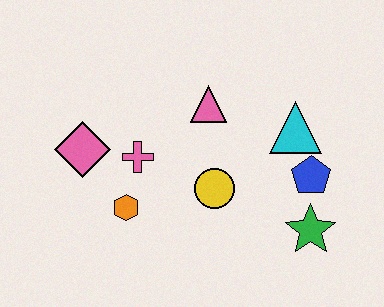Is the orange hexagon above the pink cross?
No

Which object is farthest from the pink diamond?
The green star is farthest from the pink diamond.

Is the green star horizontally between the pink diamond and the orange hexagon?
No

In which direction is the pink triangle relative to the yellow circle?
The pink triangle is above the yellow circle.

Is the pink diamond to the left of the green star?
Yes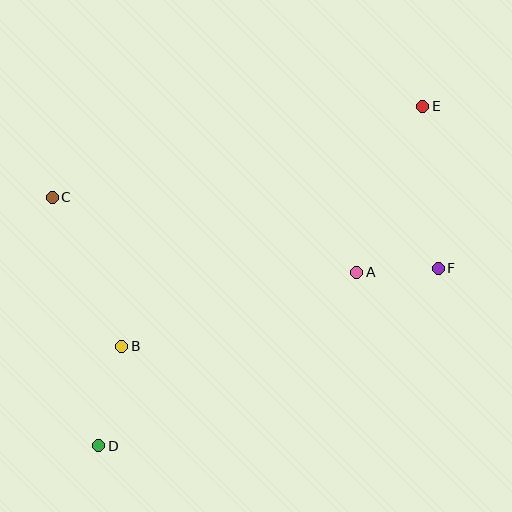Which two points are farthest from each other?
Points D and E are farthest from each other.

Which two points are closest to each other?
Points A and F are closest to each other.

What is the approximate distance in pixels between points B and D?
The distance between B and D is approximately 102 pixels.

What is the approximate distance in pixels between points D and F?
The distance between D and F is approximately 383 pixels.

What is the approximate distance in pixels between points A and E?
The distance between A and E is approximately 179 pixels.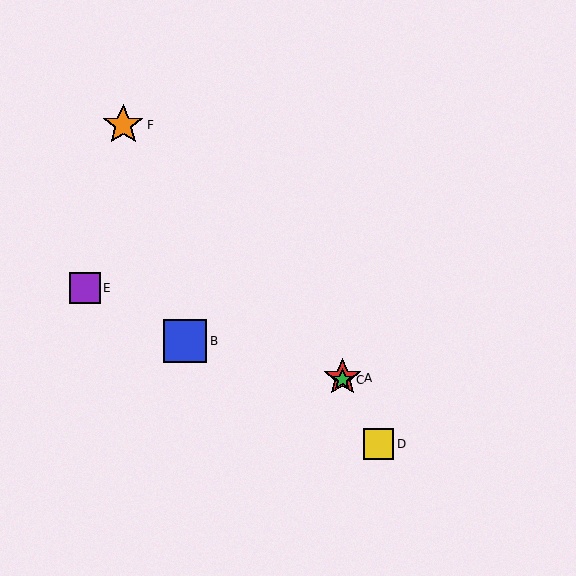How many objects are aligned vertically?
2 objects (A, C) are aligned vertically.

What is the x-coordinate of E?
Object E is at x≈85.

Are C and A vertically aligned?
Yes, both are at x≈342.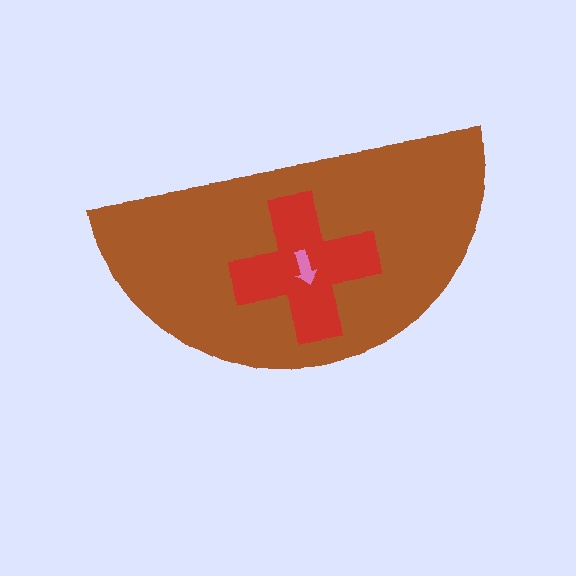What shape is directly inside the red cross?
The pink arrow.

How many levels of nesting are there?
3.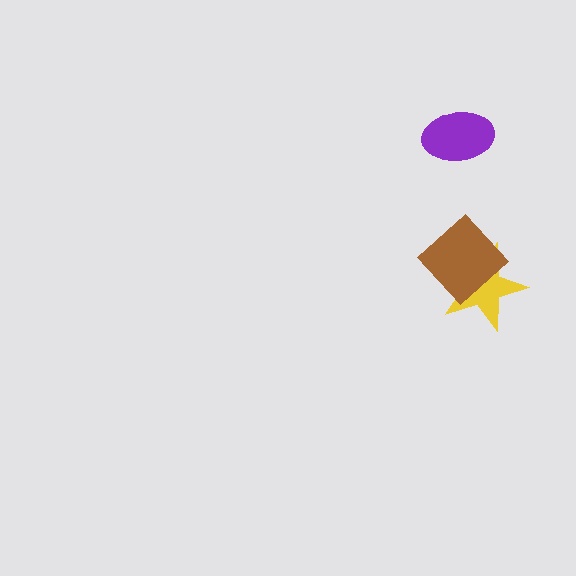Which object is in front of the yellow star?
The brown diamond is in front of the yellow star.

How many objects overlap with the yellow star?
1 object overlaps with the yellow star.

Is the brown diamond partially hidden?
No, no other shape covers it.